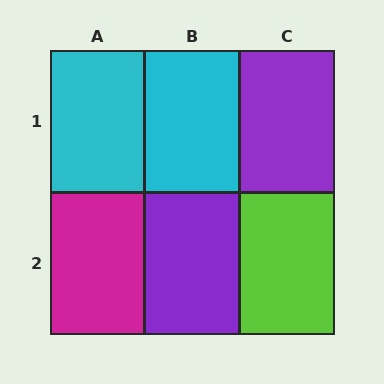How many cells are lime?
1 cell is lime.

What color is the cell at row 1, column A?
Cyan.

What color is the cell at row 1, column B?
Cyan.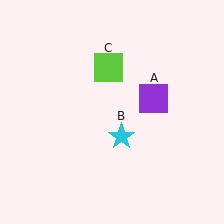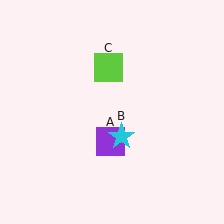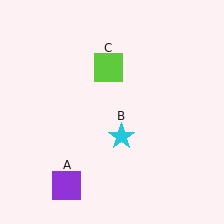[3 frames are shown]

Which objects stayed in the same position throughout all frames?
Cyan star (object B) and lime square (object C) remained stationary.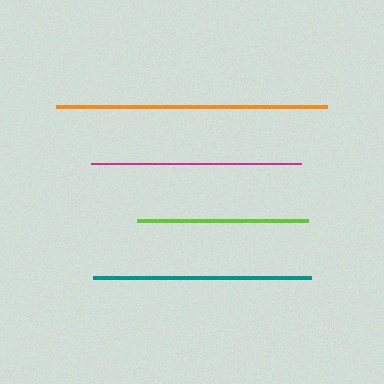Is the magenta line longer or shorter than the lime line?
The magenta line is longer than the lime line.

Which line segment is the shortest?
The lime line is the shortest at approximately 172 pixels.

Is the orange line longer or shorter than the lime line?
The orange line is longer than the lime line.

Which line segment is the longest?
The orange line is the longest at approximately 271 pixels.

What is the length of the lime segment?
The lime segment is approximately 172 pixels long.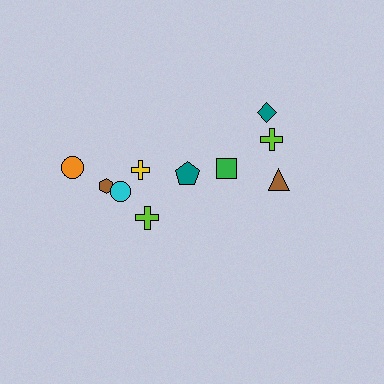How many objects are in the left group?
There are 6 objects.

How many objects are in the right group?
There are 4 objects.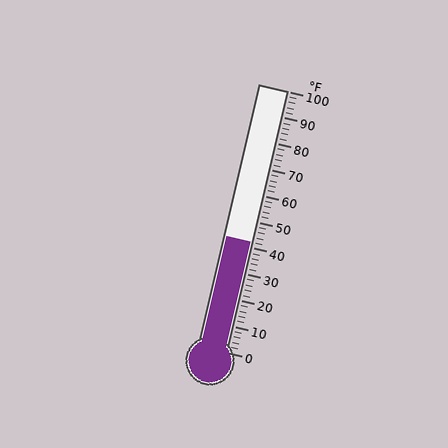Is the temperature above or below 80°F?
The temperature is below 80°F.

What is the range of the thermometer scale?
The thermometer scale ranges from 0°F to 100°F.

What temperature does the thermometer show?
The thermometer shows approximately 42°F.